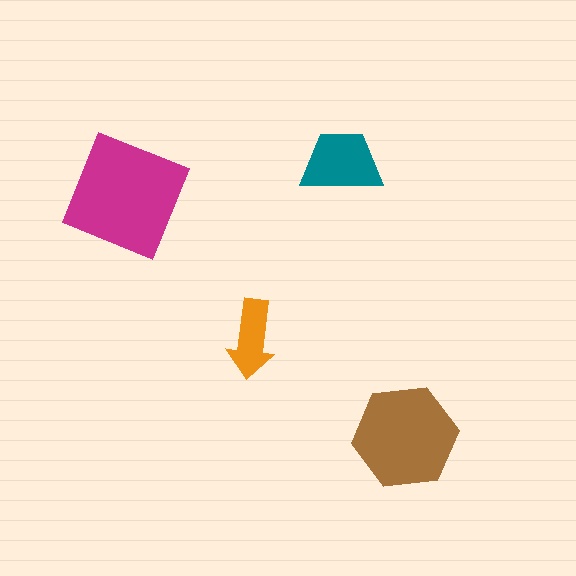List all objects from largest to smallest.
The magenta square, the brown hexagon, the teal trapezoid, the orange arrow.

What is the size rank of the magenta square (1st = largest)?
1st.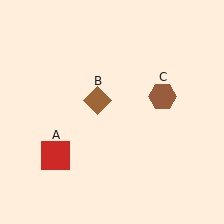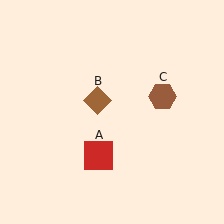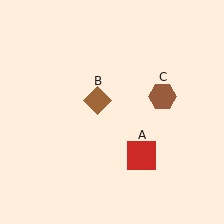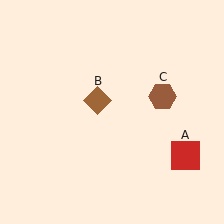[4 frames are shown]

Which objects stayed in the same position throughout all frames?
Brown diamond (object B) and brown hexagon (object C) remained stationary.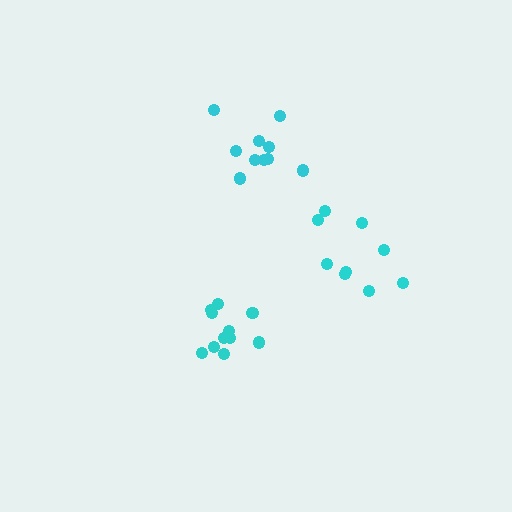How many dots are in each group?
Group 1: 11 dots, Group 2: 10 dots, Group 3: 9 dots (30 total).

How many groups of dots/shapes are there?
There are 3 groups.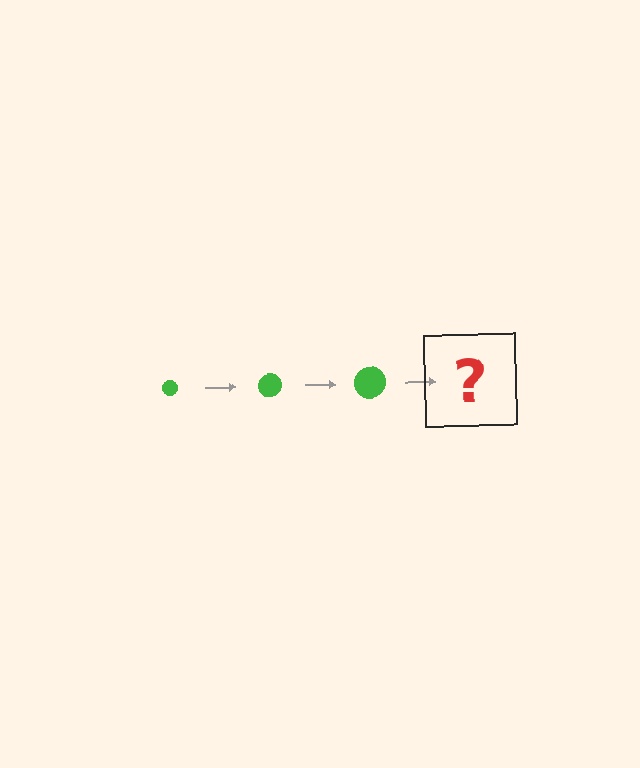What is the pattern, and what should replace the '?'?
The pattern is that the circle gets progressively larger each step. The '?' should be a green circle, larger than the previous one.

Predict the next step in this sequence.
The next step is a green circle, larger than the previous one.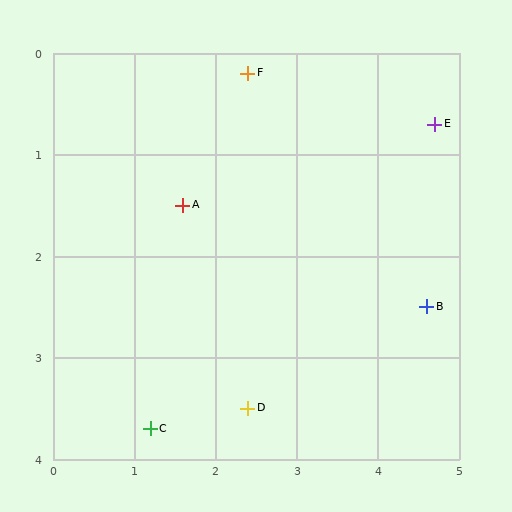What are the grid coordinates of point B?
Point B is at approximately (4.6, 2.5).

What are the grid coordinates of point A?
Point A is at approximately (1.6, 1.5).